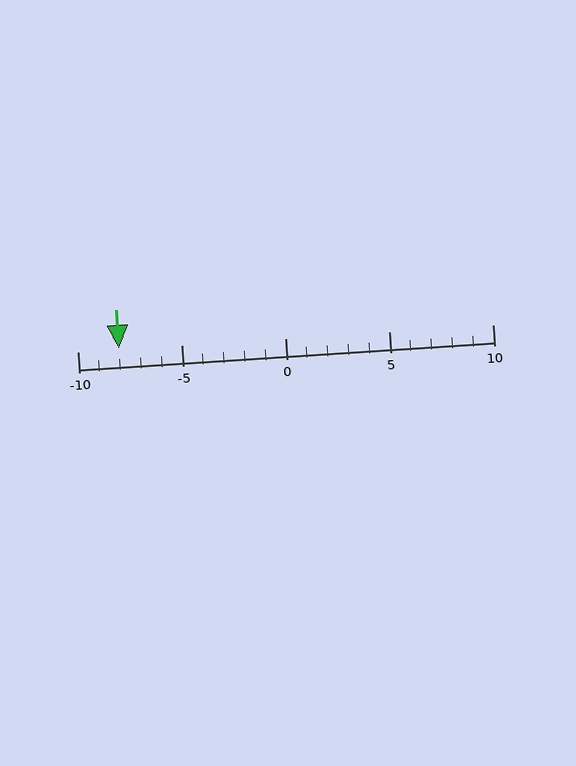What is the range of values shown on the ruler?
The ruler shows values from -10 to 10.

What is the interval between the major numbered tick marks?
The major tick marks are spaced 5 units apart.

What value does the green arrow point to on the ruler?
The green arrow points to approximately -8.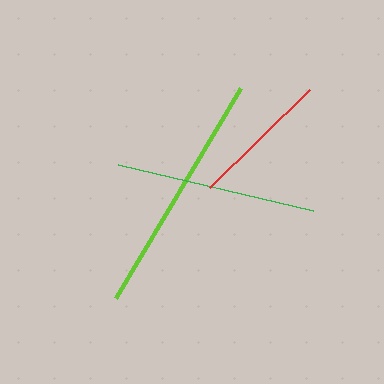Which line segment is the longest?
The lime line is the longest at approximately 245 pixels.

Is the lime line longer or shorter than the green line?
The lime line is longer than the green line.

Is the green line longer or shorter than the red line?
The green line is longer than the red line.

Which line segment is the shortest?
The red line is the shortest at approximately 139 pixels.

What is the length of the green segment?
The green segment is approximately 200 pixels long.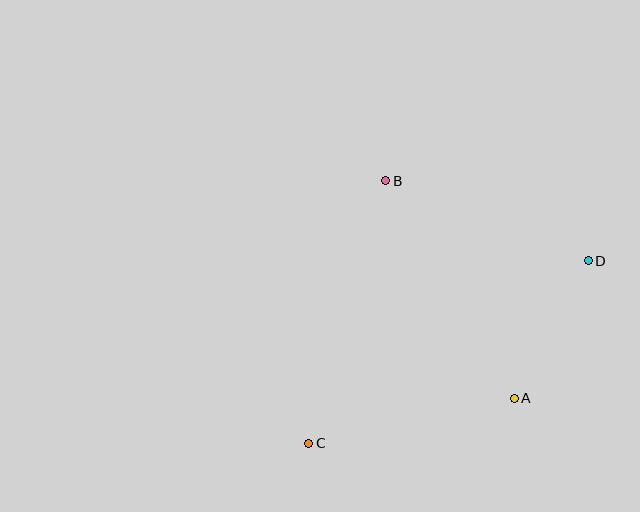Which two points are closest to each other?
Points A and D are closest to each other.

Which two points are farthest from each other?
Points C and D are farthest from each other.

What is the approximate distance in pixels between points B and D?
The distance between B and D is approximately 218 pixels.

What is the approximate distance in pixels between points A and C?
The distance between A and C is approximately 211 pixels.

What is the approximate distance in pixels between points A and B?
The distance between A and B is approximately 253 pixels.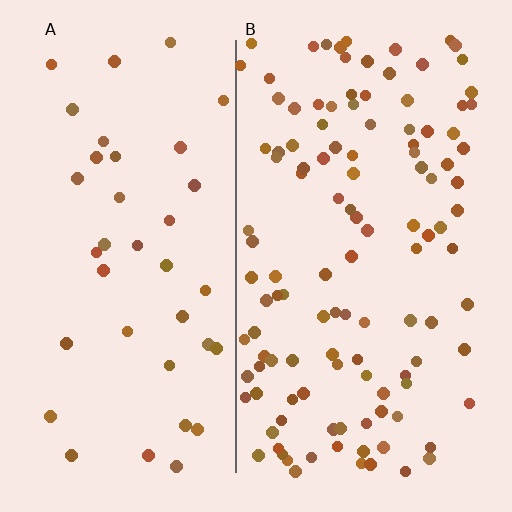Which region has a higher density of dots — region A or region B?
B (the right).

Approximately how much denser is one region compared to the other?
Approximately 3.1× — region B over region A.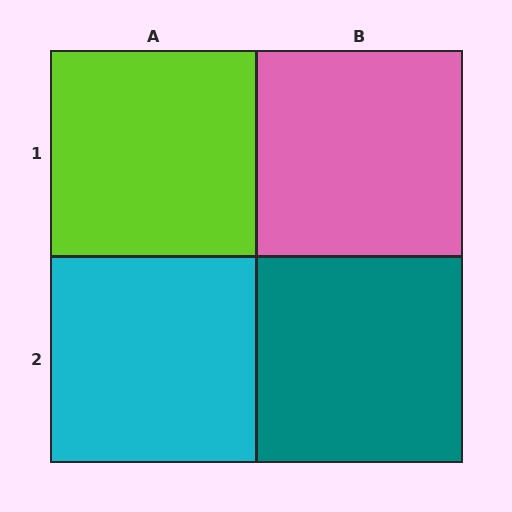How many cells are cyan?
1 cell is cyan.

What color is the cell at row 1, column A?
Lime.